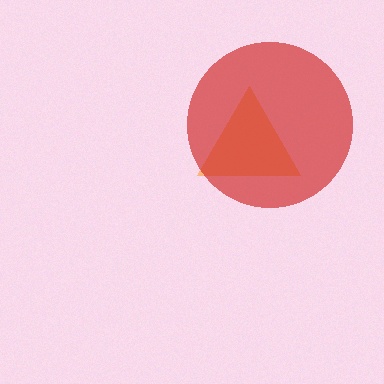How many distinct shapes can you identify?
There are 2 distinct shapes: an orange triangle, a red circle.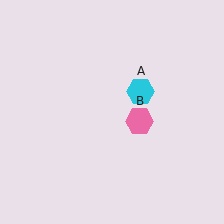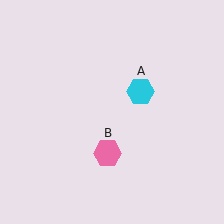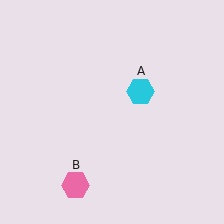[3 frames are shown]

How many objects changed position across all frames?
1 object changed position: pink hexagon (object B).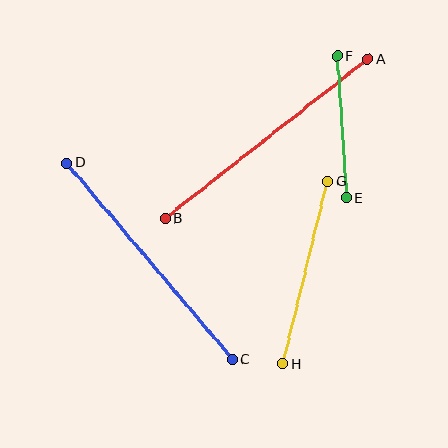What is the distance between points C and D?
The distance is approximately 257 pixels.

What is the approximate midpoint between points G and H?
The midpoint is at approximately (305, 273) pixels.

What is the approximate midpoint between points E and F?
The midpoint is at approximately (342, 127) pixels.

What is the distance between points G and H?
The distance is approximately 188 pixels.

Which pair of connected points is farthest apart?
Points A and B are farthest apart.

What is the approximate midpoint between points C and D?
The midpoint is at approximately (149, 261) pixels.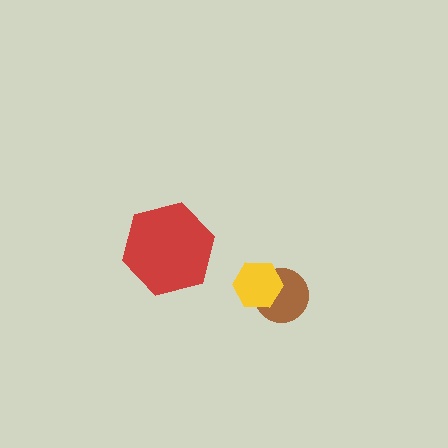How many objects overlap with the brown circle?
1 object overlaps with the brown circle.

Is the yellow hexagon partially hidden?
No, no other shape covers it.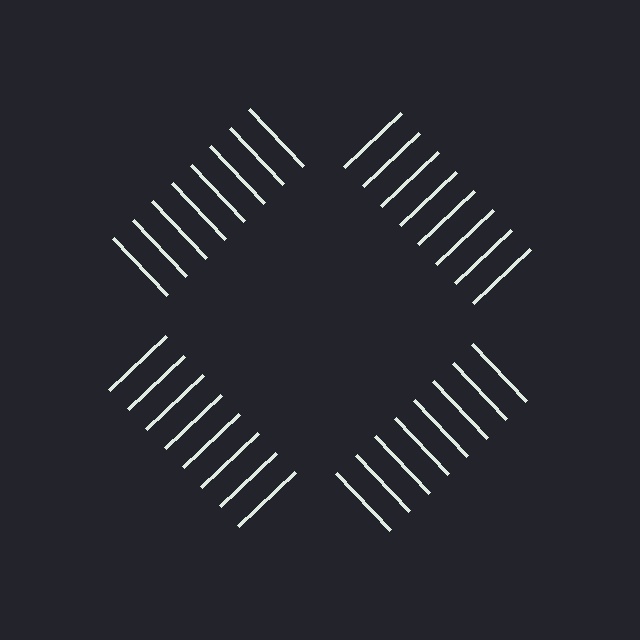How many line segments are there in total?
32 — 8 along each of the 4 edges.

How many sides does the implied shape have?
4 sides — the line-ends trace a square.